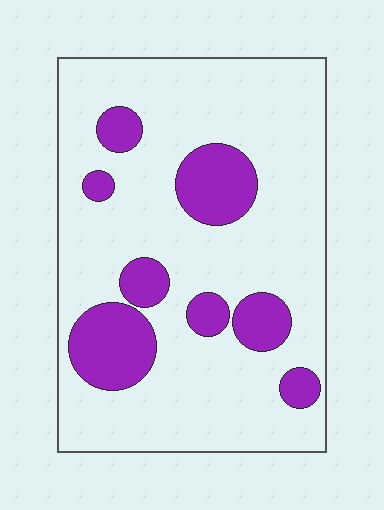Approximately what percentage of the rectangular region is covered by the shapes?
Approximately 20%.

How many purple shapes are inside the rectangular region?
8.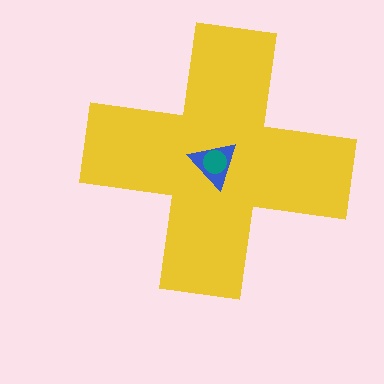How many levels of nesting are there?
3.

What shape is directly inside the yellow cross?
The blue triangle.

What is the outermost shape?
The yellow cross.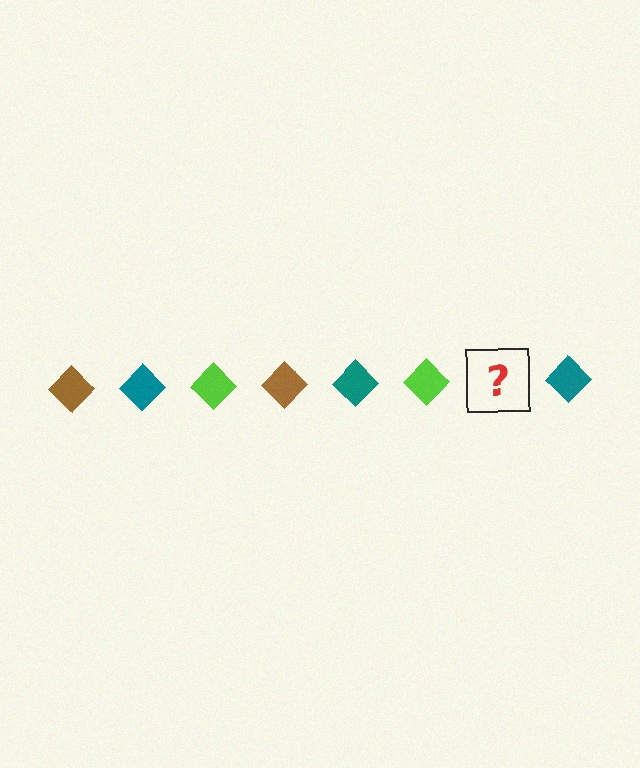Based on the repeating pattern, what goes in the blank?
The blank should be a brown diamond.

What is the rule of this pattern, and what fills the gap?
The rule is that the pattern cycles through brown, teal, lime diamonds. The gap should be filled with a brown diamond.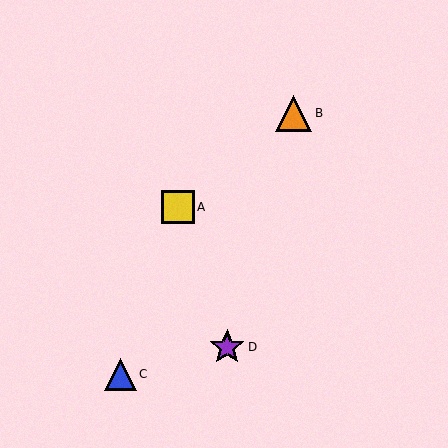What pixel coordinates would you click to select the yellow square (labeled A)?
Click at (178, 207) to select the yellow square A.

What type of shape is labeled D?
Shape D is a purple star.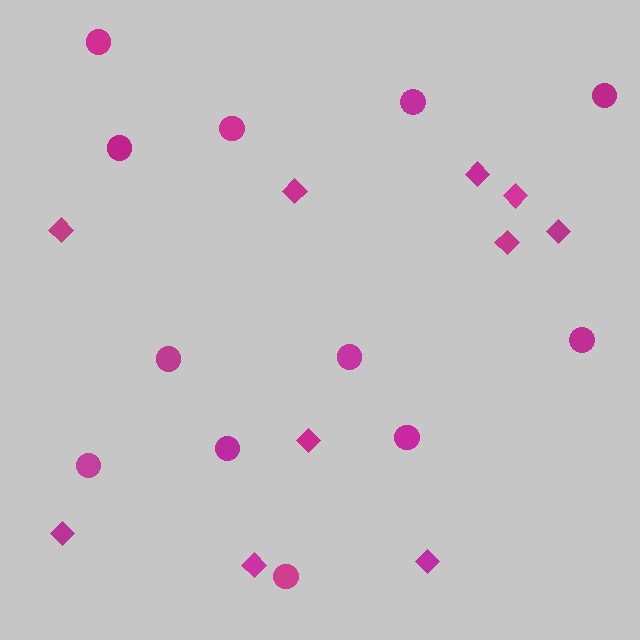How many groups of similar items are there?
There are 2 groups: one group of circles (12) and one group of diamonds (10).